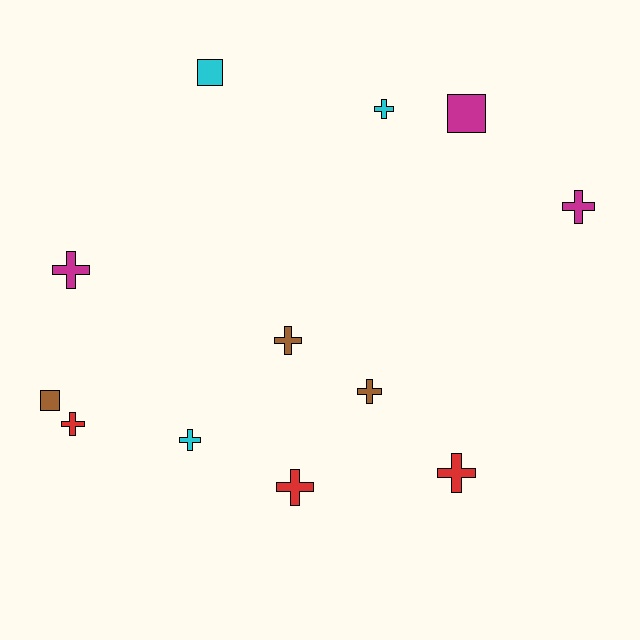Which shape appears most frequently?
Cross, with 9 objects.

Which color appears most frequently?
Brown, with 3 objects.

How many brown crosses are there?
There are 2 brown crosses.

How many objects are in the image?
There are 12 objects.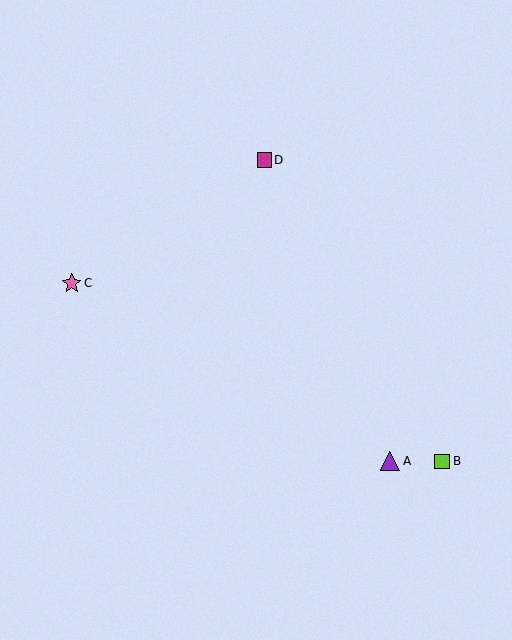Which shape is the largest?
The purple triangle (labeled A) is the largest.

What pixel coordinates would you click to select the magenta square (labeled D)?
Click at (264, 160) to select the magenta square D.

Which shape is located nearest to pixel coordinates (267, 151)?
The magenta square (labeled D) at (264, 160) is nearest to that location.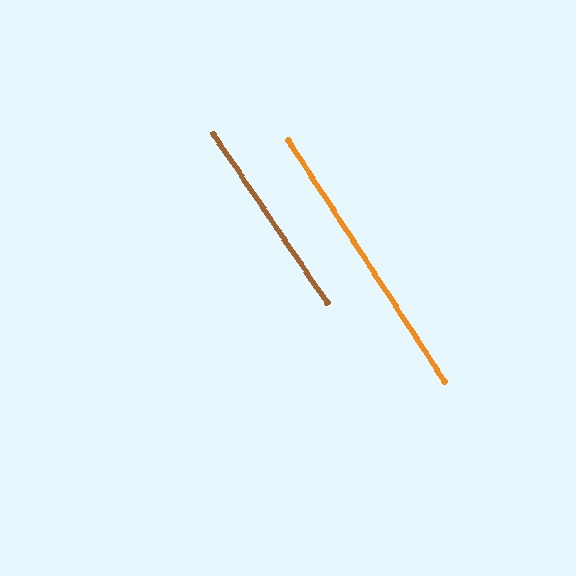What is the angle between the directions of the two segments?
Approximately 1 degree.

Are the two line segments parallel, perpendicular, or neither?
Parallel — their directions differ by only 1.2°.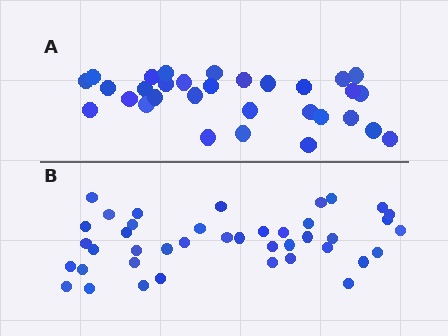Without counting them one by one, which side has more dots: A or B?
Region B (the bottom region) has more dots.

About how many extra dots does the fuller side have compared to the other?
Region B has roughly 10 or so more dots than region A.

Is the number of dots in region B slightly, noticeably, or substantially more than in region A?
Region B has noticeably more, but not dramatically so. The ratio is roughly 1.3 to 1.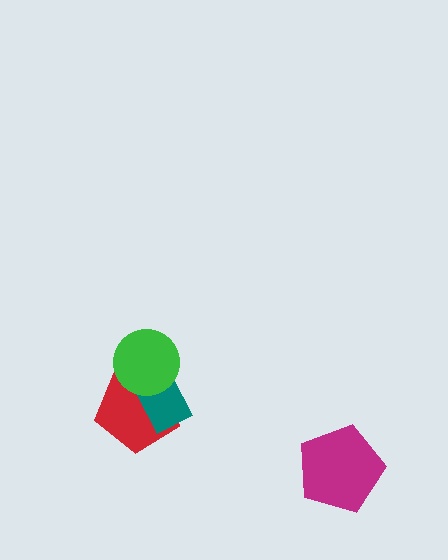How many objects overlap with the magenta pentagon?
0 objects overlap with the magenta pentagon.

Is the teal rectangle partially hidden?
Yes, it is partially covered by another shape.